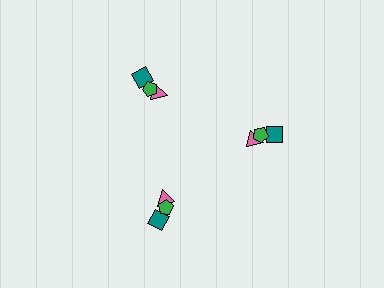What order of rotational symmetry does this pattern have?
This pattern has 3-fold rotational symmetry.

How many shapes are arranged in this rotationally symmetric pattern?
There are 9 shapes, arranged in 3 groups of 3.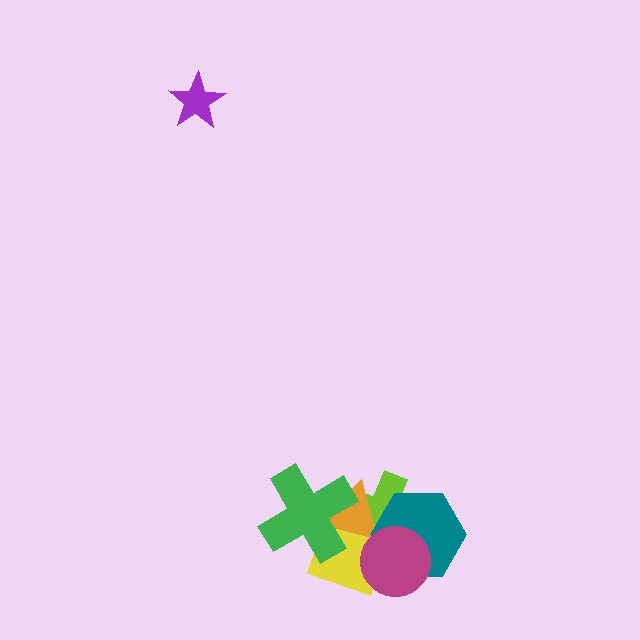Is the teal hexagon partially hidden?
Yes, it is partially covered by another shape.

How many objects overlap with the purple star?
0 objects overlap with the purple star.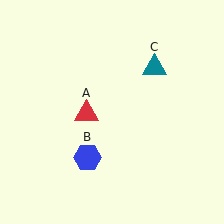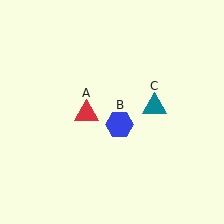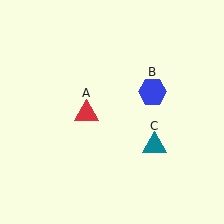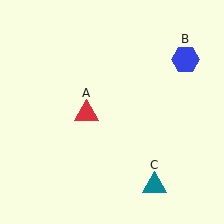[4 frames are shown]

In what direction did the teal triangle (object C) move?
The teal triangle (object C) moved down.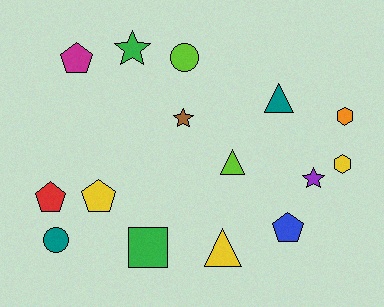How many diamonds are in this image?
There are no diamonds.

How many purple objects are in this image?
There is 1 purple object.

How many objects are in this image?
There are 15 objects.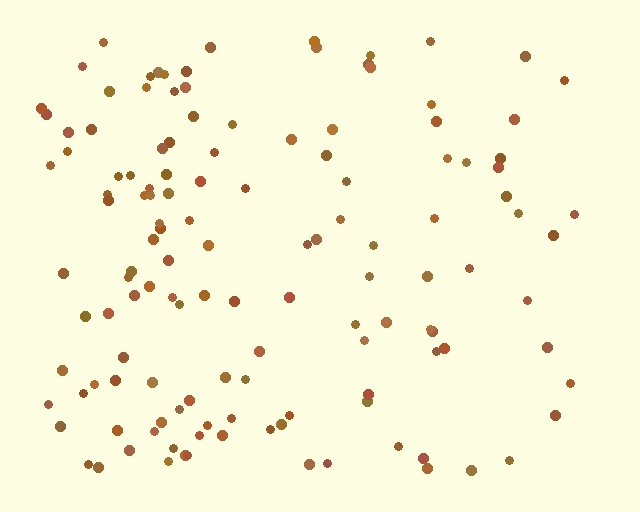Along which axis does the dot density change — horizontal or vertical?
Horizontal.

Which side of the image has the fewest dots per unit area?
The right.